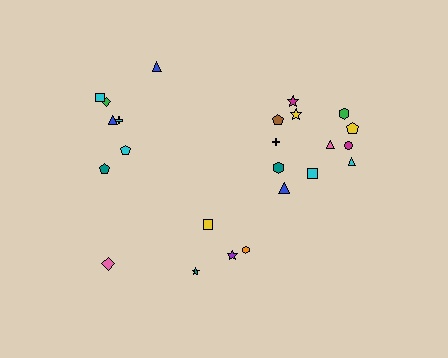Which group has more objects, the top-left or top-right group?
The top-right group.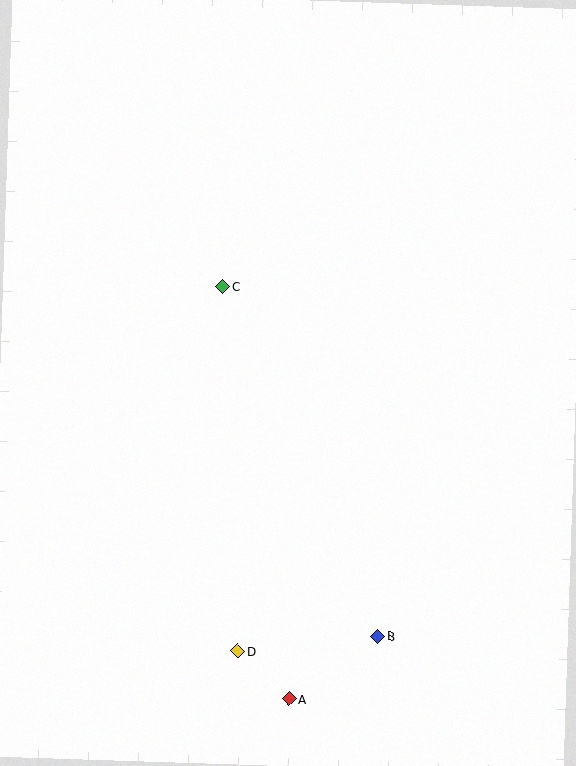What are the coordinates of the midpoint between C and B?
The midpoint between C and B is at (300, 462).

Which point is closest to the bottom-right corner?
Point B is closest to the bottom-right corner.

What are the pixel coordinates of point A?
Point A is at (289, 699).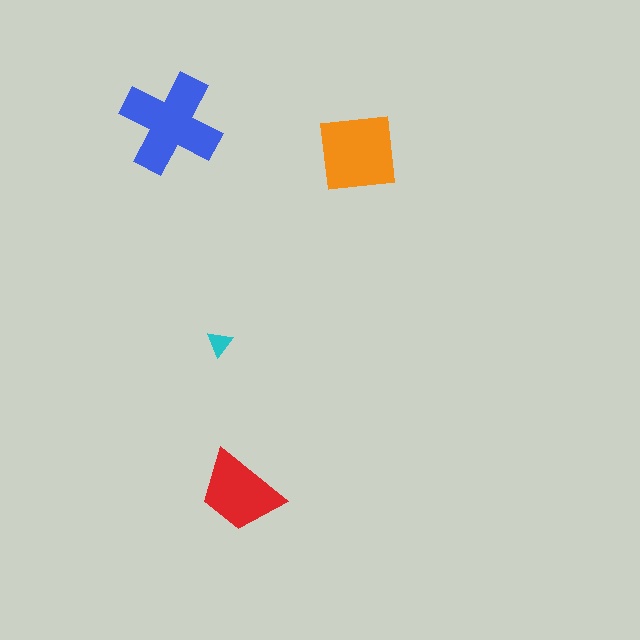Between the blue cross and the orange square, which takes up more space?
The blue cross.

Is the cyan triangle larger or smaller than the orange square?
Smaller.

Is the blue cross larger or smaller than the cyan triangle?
Larger.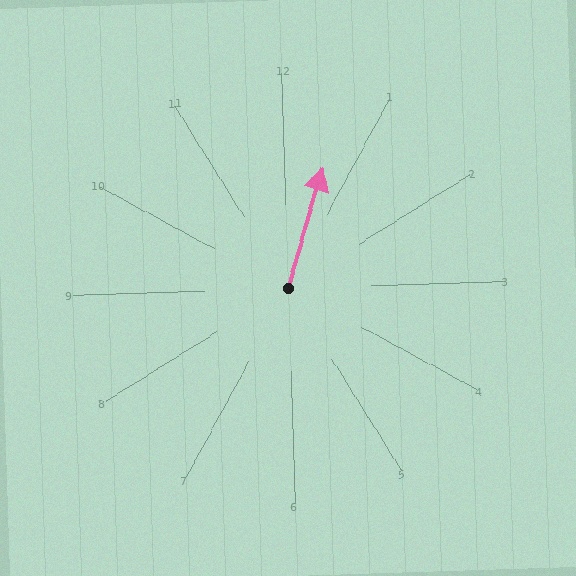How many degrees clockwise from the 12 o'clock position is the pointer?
Approximately 18 degrees.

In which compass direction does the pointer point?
North.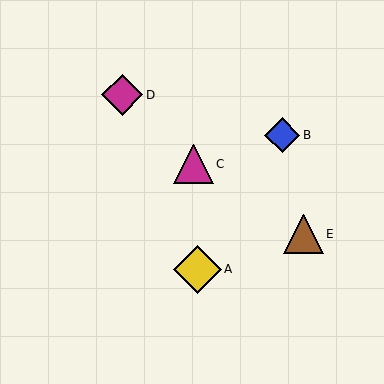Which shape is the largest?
The yellow diamond (labeled A) is the largest.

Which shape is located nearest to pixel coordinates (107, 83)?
The magenta diamond (labeled D) at (122, 95) is nearest to that location.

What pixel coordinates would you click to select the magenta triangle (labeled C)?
Click at (194, 164) to select the magenta triangle C.